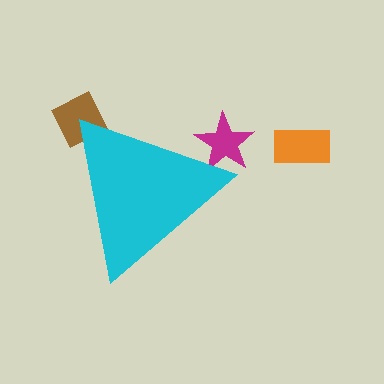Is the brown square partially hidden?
Yes, the brown square is partially hidden behind the cyan triangle.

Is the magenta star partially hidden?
Yes, the magenta star is partially hidden behind the cyan triangle.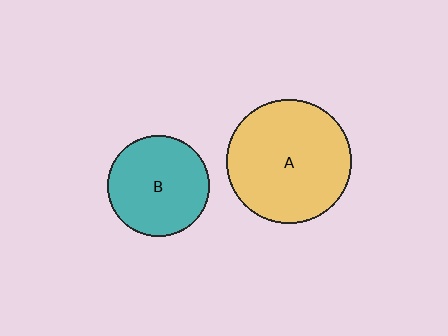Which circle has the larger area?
Circle A (yellow).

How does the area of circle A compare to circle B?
Approximately 1.5 times.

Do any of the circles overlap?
No, none of the circles overlap.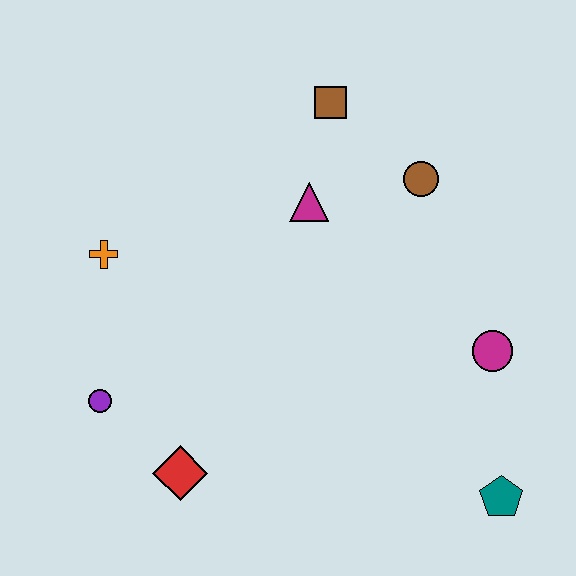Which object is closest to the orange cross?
The purple circle is closest to the orange cross.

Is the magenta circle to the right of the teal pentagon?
No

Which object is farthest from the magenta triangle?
The teal pentagon is farthest from the magenta triangle.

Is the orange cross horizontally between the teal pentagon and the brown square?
No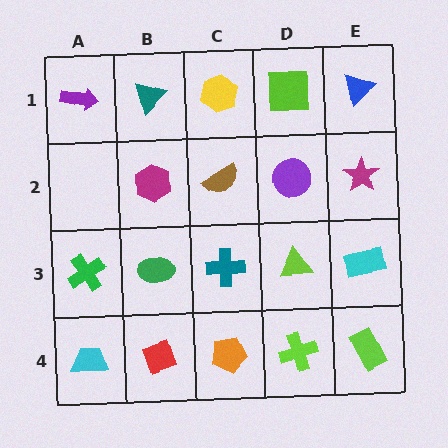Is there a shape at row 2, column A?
No, that cell is empty.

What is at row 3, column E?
A cyan rectangle.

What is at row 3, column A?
A green cross.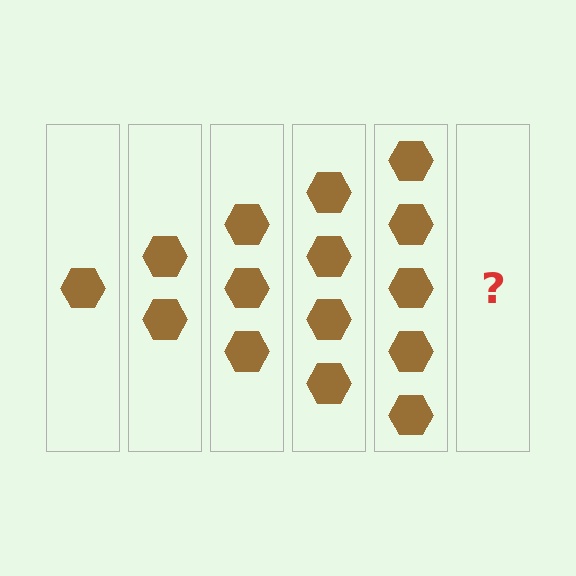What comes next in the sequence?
The next element should be 6 hexagons.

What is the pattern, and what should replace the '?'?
The pattern is that each step adds one more hexagon. The '?' should be 6 hexagons.